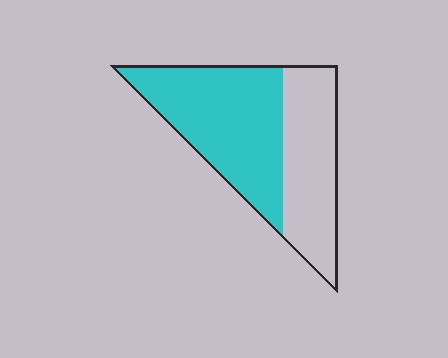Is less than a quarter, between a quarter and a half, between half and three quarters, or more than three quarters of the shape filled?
Between half and three quarters.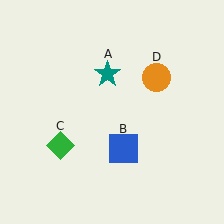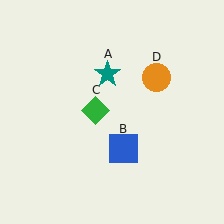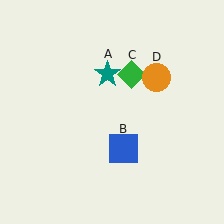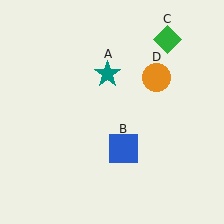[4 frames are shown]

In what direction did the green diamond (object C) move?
The green diamond (object C) moved up and to the right.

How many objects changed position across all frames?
1 object changed position: green diamond (object C).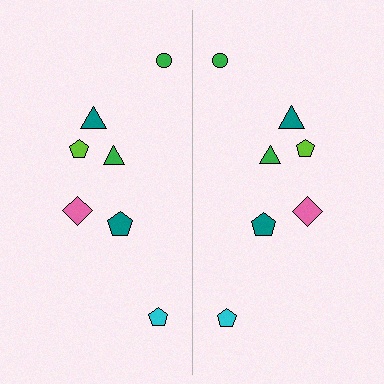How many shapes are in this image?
There are 14 shapes in this image.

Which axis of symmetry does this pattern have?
The pattern has a vertical axis of symmetry running through the center of the image.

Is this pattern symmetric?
Yes, this pattern has bilateral (reflection) symmetry.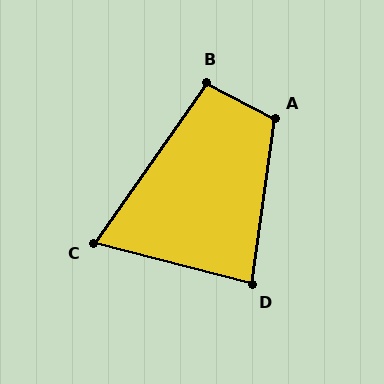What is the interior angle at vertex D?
Approximately 83 degrees (acute).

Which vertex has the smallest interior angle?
C, at approximately 70 degrees.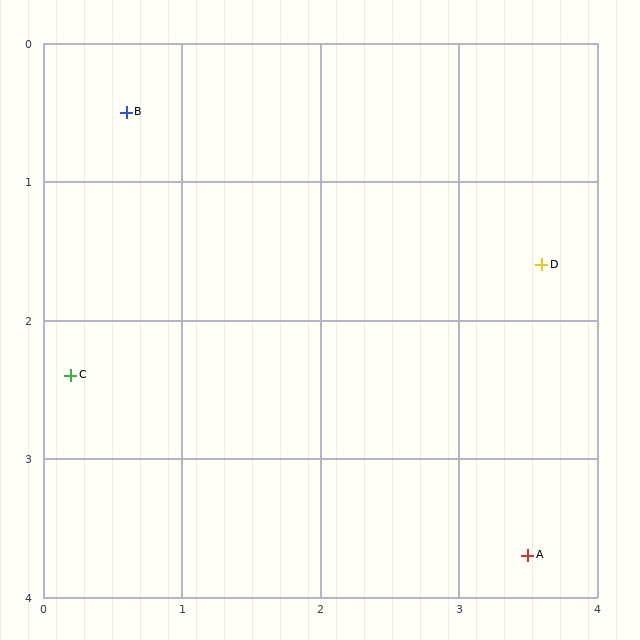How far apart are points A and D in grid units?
Points A and D are about 2.1 grid units apart.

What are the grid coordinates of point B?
Point B is at approximately (0.6, 0.5).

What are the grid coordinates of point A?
Point A is at approximately (3.5, 3.7).